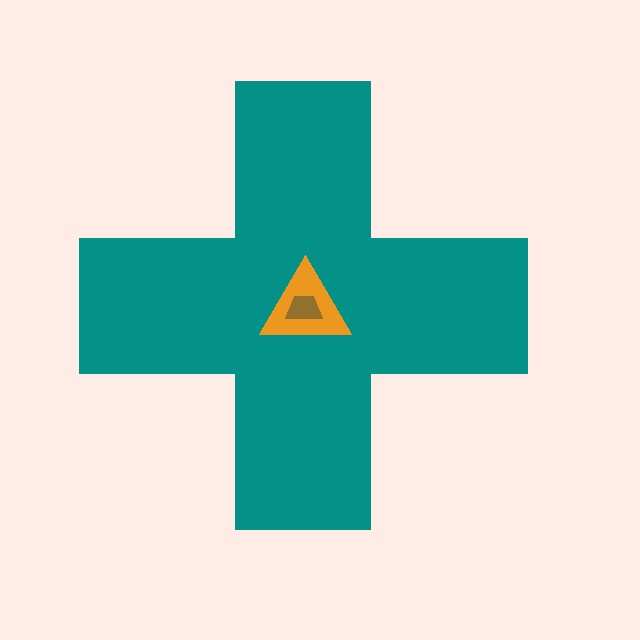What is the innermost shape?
The brown trapezoid.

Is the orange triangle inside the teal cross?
Yes.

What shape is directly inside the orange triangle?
The brown trapezoid.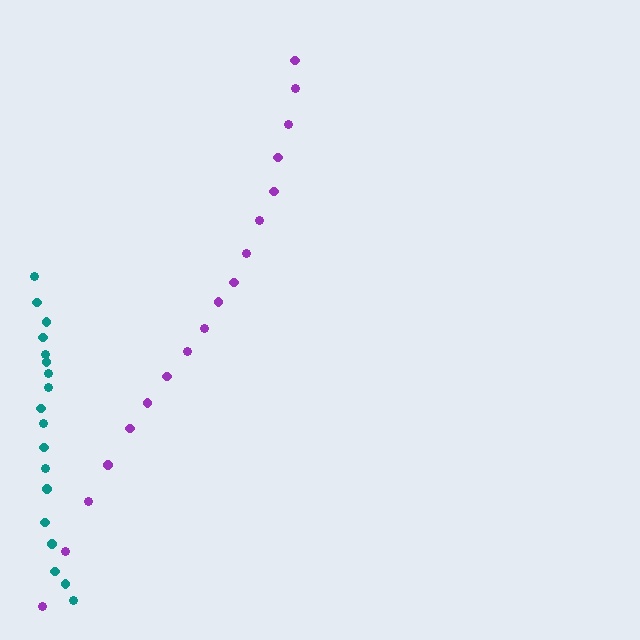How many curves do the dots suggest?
There are 2 distinct paths.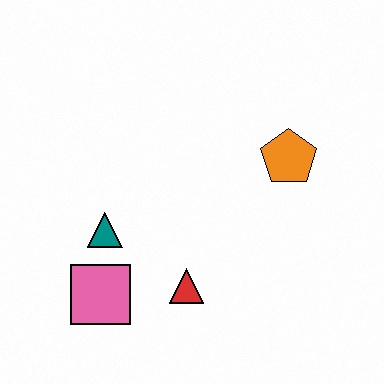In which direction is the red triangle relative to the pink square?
The red triangle is to the right of the pink square.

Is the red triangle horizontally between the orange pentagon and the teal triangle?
Yes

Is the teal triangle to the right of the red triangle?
No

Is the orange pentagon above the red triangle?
Yes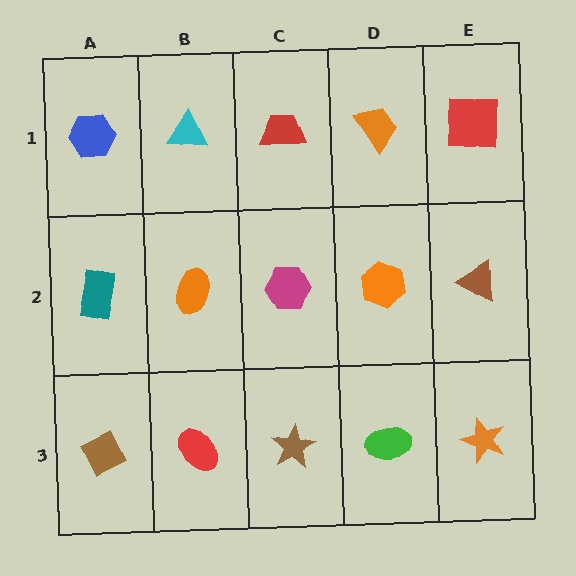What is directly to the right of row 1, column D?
A red square.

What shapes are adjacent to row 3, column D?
An orange hexagon (row 2, column D), a brown star (row 3, column C), an orange star (row 3, column E).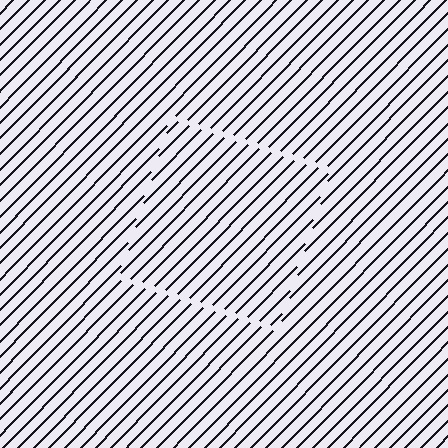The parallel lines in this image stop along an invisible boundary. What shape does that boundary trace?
An illusory square. The interior of the shape contains the same grating, shifted by half a period — the contour is defined by the phase discontinuity where line-ends from the inner and outer gratings abut.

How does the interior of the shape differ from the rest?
The interior of the shape contains the same grating, shifted by half a period — the contour is defined by the phase discontinuity where line-ends from the inner and outer gratings abut.